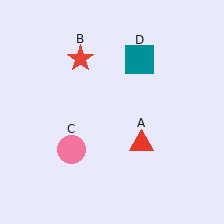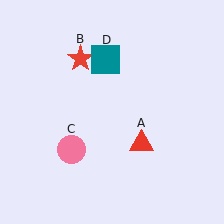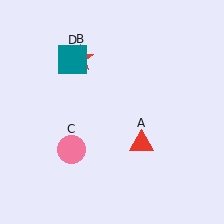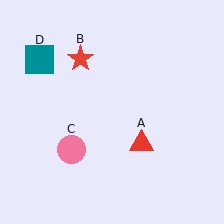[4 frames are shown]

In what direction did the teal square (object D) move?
The teal square (object D) moved left.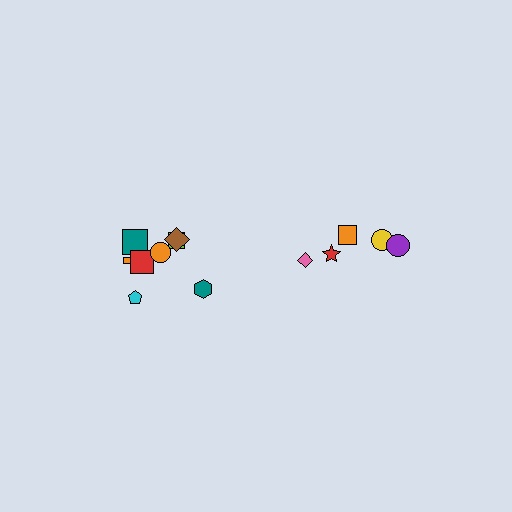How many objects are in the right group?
There are 5 objects.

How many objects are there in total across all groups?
There are 13 objects.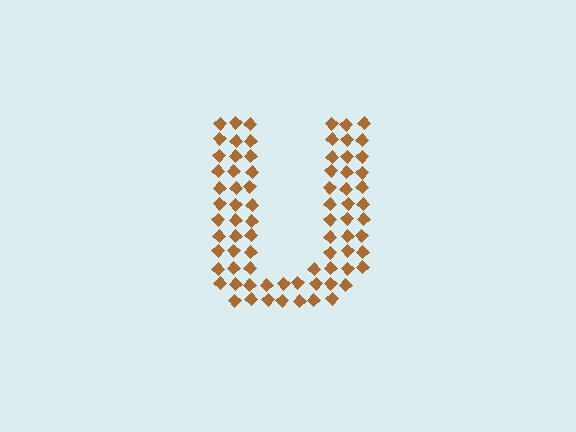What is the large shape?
The large shape is the letter U.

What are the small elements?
The small elements are diamonds.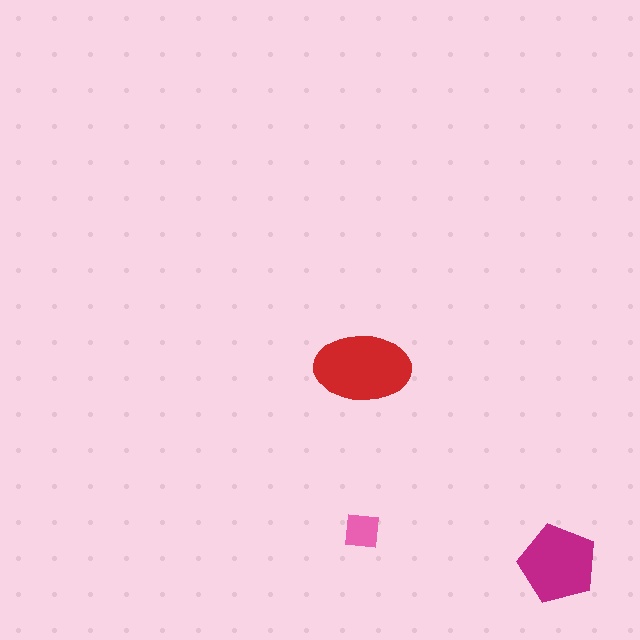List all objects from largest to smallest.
The red ellipse, the magenta pentagon, the pink square.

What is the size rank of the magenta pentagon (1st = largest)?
2nd.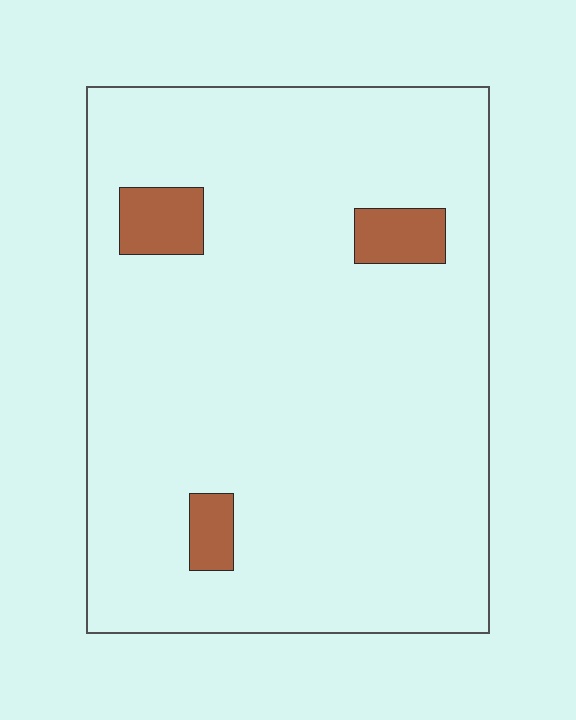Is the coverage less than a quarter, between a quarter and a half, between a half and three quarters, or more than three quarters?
Less than a quarter.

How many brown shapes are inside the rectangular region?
3.